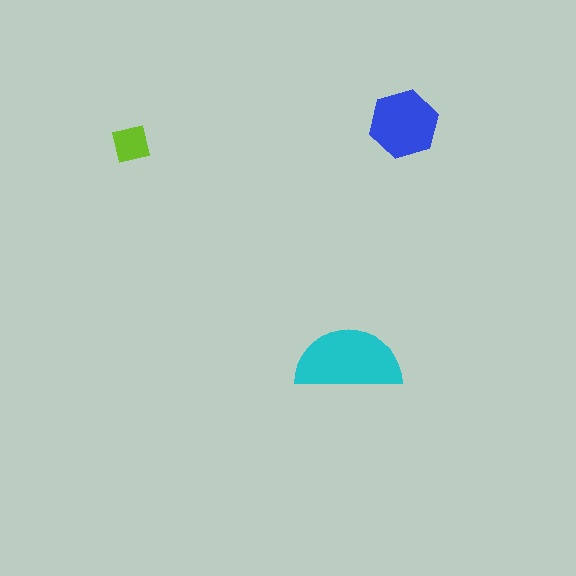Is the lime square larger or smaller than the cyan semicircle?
Smaller.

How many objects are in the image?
There are 3 objects in the image.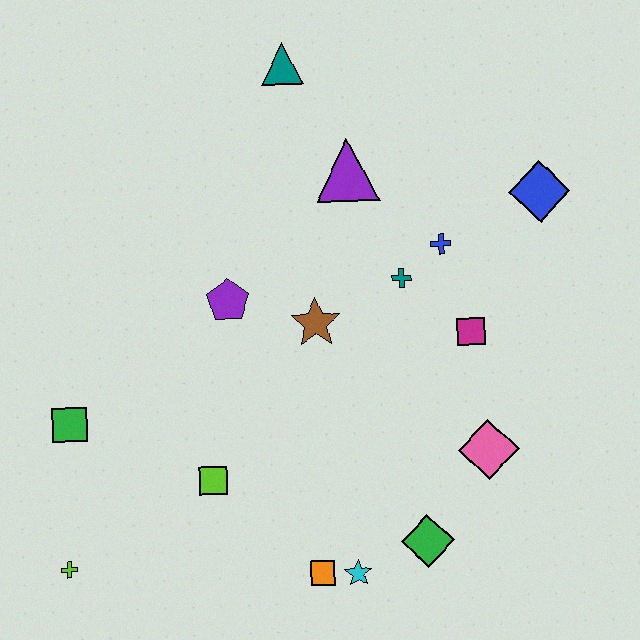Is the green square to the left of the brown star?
Yes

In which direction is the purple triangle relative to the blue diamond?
The purple triangle is to the left of the blue diamond.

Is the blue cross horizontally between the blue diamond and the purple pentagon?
Yes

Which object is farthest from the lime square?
The blue diamond is farthest from the lime square.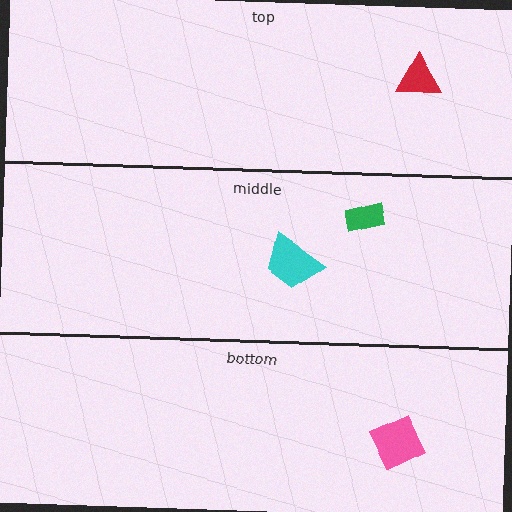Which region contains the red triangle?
The top region.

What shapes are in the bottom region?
The pink diamond.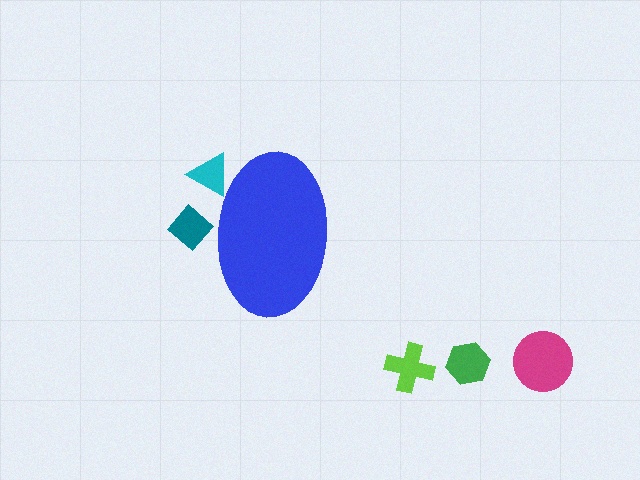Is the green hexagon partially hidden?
No, the green hexagon is fully visible.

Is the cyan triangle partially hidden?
Yes, the cyan triangle is partially hidden behind the blue ellipse.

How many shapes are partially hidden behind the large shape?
2 shapes are partially hidden.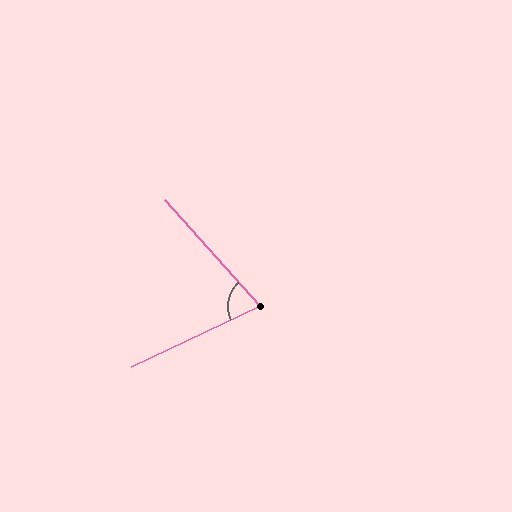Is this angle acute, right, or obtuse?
It is acute.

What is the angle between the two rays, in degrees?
Approximately 73 degrees.